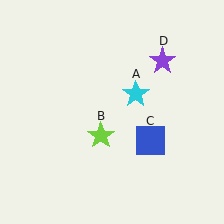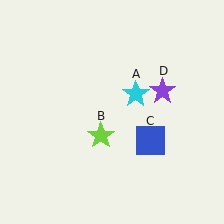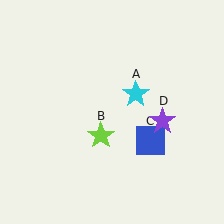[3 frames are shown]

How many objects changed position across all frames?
1 object changed position: purple star (object D).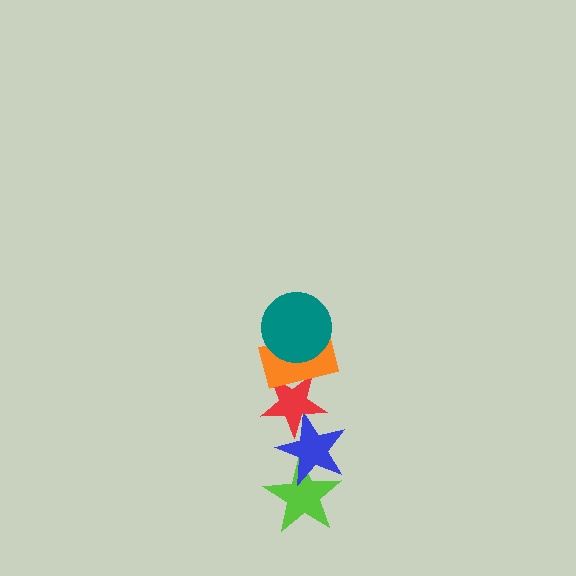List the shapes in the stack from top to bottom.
From top to bottom: the teal circle, the orange rectangle, the red star, the blue star, the lime star.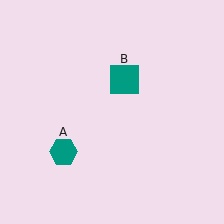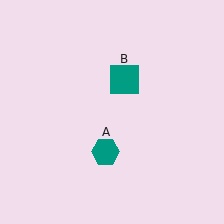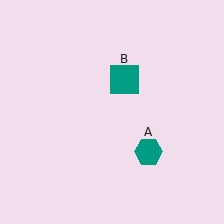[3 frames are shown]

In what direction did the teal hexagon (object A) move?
The teal hexagon (object A) moved right.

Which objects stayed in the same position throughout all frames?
Teal square (object B) remained stationary.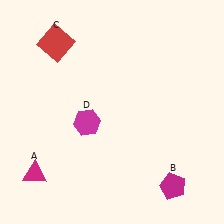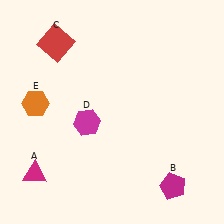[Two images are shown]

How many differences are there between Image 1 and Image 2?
There is 1 difference between the two images.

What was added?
An orange hexagon (E) was added in Image 2.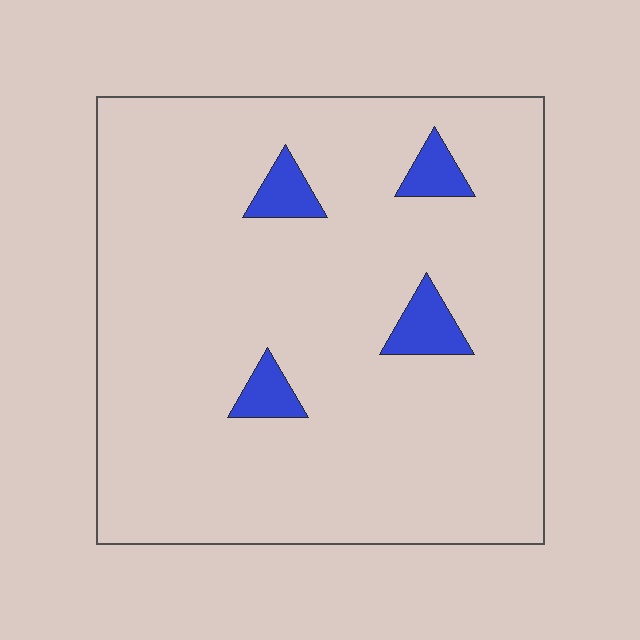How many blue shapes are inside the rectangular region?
4.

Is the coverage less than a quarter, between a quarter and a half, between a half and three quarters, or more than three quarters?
Less than a quarter.